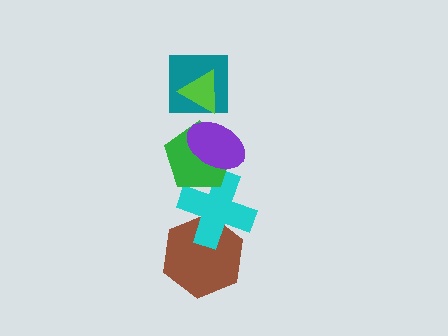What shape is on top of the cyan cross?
The green pentagon is on top of the cyan cross.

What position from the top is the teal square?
The teal square is 2nd from the top.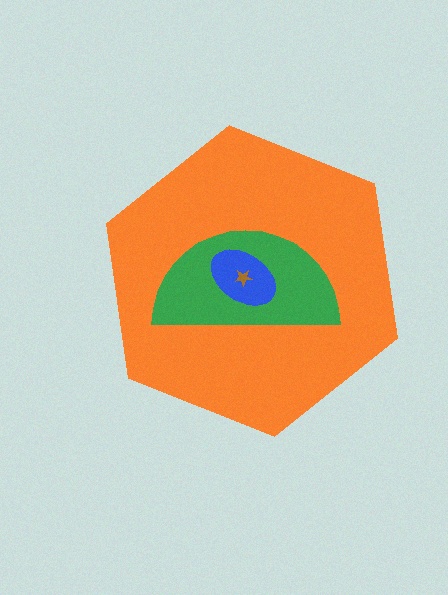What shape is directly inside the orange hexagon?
The green semicircle.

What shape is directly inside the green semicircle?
The blue ellipse.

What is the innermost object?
The brown star.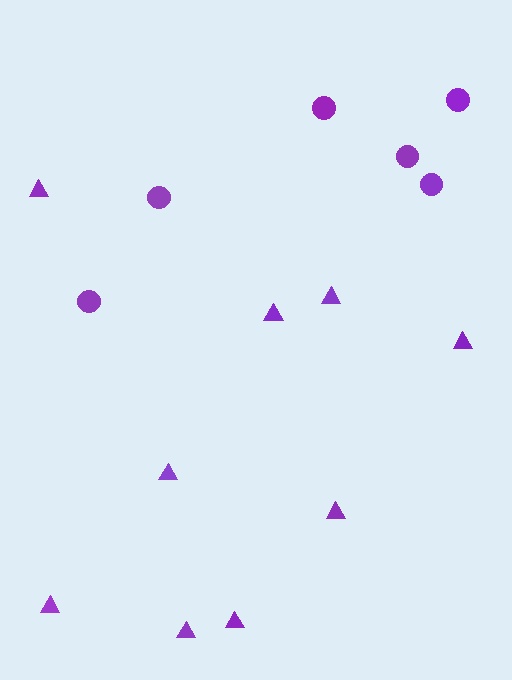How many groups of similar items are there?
There are 2 groups: one group of circles (6) and one group of triangles (9).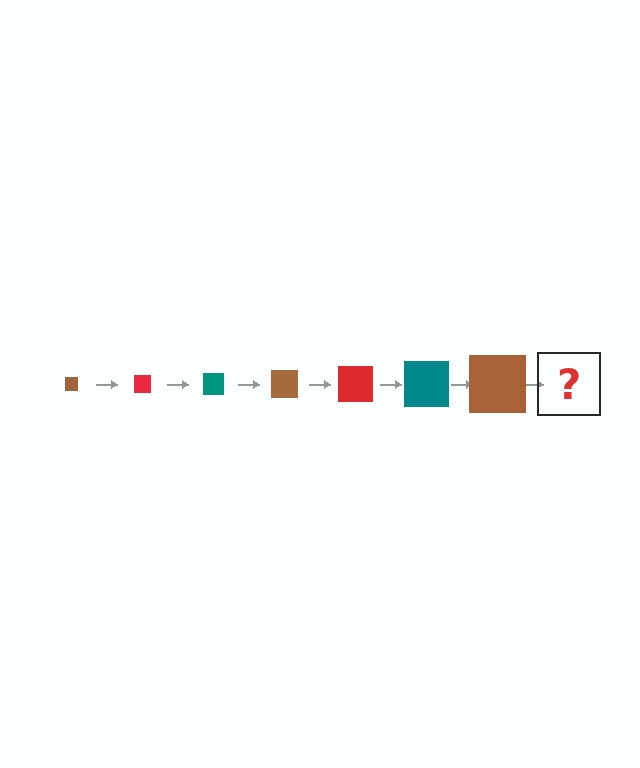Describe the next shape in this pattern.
It should be a red square, larger than the previous one.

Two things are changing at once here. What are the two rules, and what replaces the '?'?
The two rules are that the square grows larger each step and the color cycles through brown, red, and teal. The '?' should be a red square, larger than the previous one.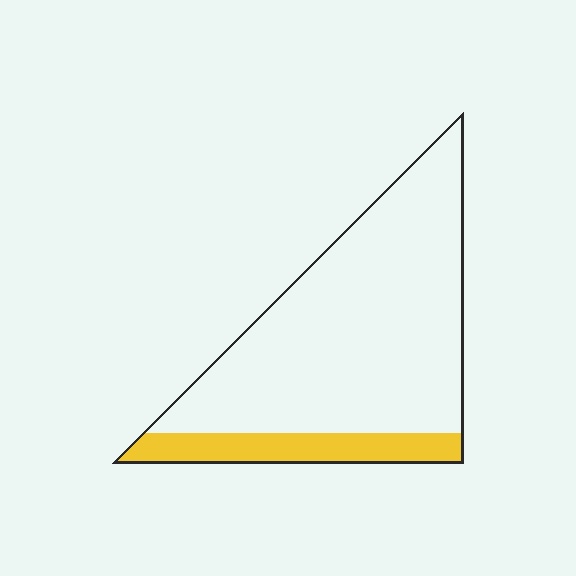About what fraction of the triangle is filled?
About one sixth (1/6).